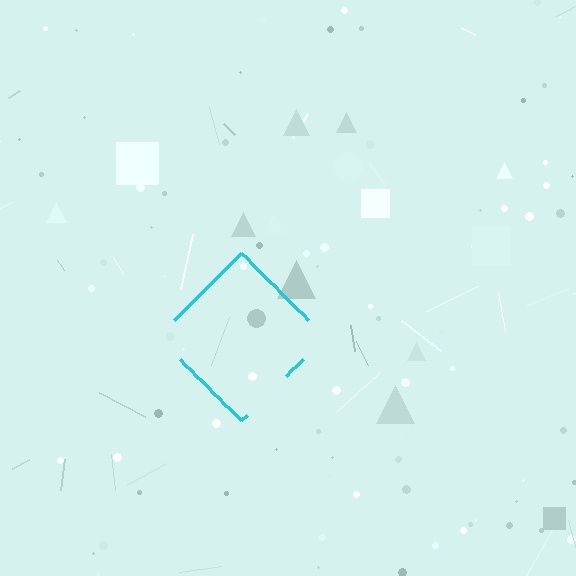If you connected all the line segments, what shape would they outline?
They would outline a diamond.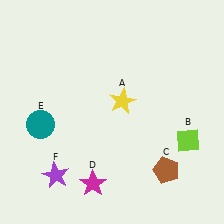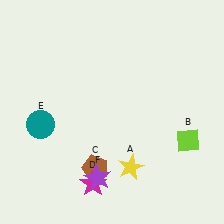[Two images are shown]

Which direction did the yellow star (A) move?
The yellow star (A) moved down.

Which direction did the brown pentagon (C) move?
The brown pentagon (C) moved left.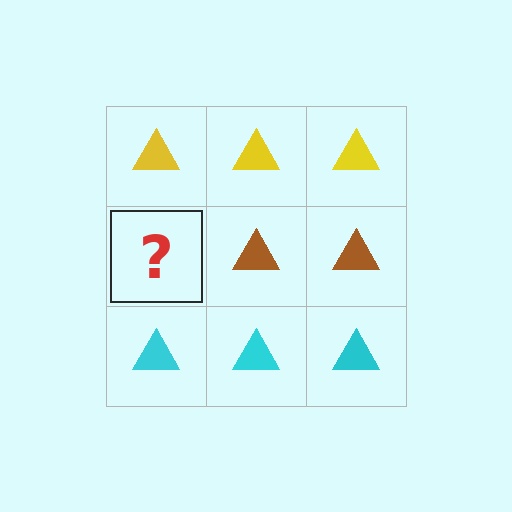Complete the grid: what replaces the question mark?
The question mark should be replaced with a brown triangle.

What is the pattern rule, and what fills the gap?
The rule is that each row has a consistent color. The gap should be filled with a brown triangle.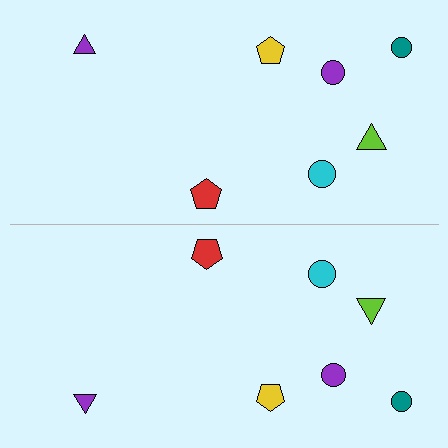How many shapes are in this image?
There are 14 shapes in this image.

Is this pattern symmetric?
Yes, this pattern has bilateral (reflection) symmetry.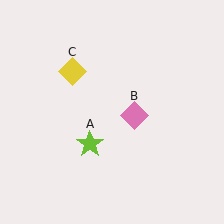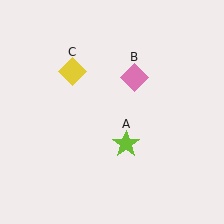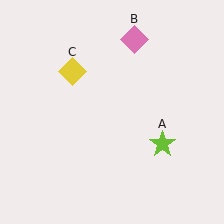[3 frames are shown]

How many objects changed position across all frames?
2 objects changed position: lime star (object A), pink diamond (object B).